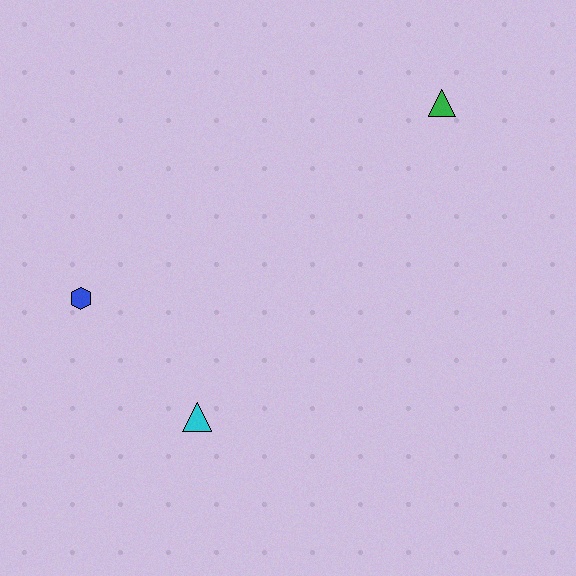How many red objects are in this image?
There are no red objects.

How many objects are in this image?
There are 3 objects.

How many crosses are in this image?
There are no crosses.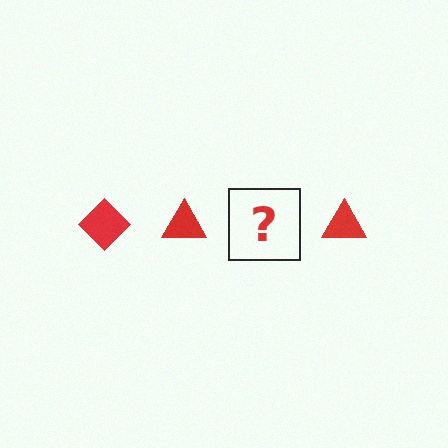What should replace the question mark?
The question mark should be replaced with a red diamond.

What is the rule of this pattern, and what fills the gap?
The rule is that the pattern cycles through diamond, triangle shapes in red. The gap should be filled with a red diamond.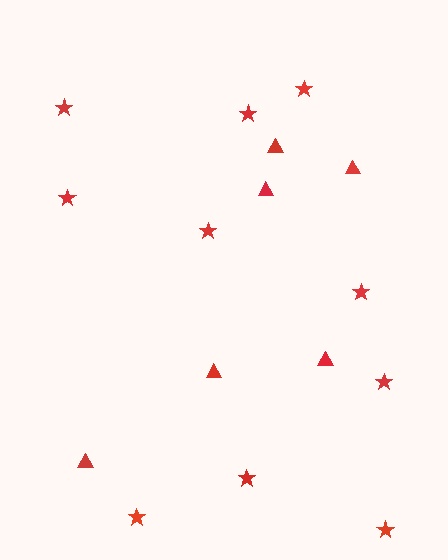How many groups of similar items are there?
There are 2 groups: one group of stars (10) and one group of triangles (6).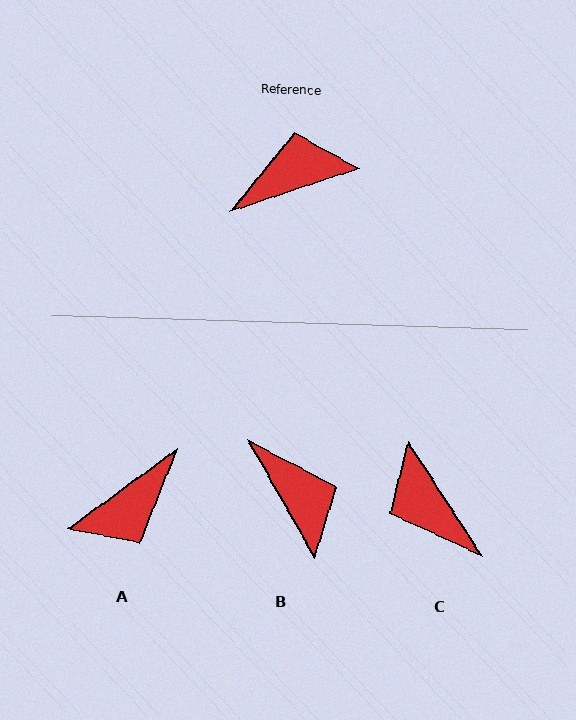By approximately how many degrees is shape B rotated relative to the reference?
Approximately 79 degrees clockwise.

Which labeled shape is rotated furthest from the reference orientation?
A, about 163 degrees away.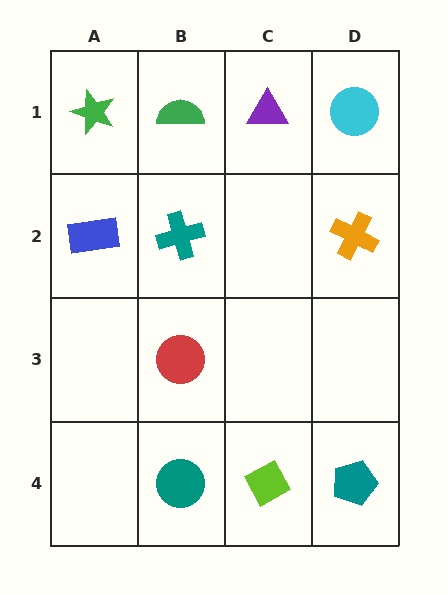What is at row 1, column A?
A green star.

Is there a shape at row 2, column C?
No, that cell is empty.